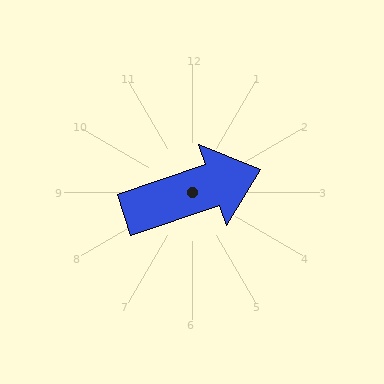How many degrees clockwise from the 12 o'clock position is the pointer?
Approximately 71 degrees.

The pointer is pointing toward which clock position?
Roughly 2 o'clock.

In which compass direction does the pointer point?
East.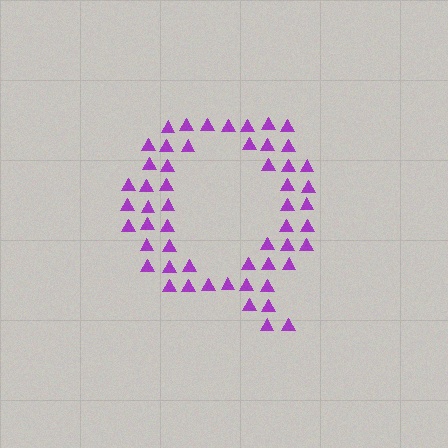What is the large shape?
The large shape is the letter Q.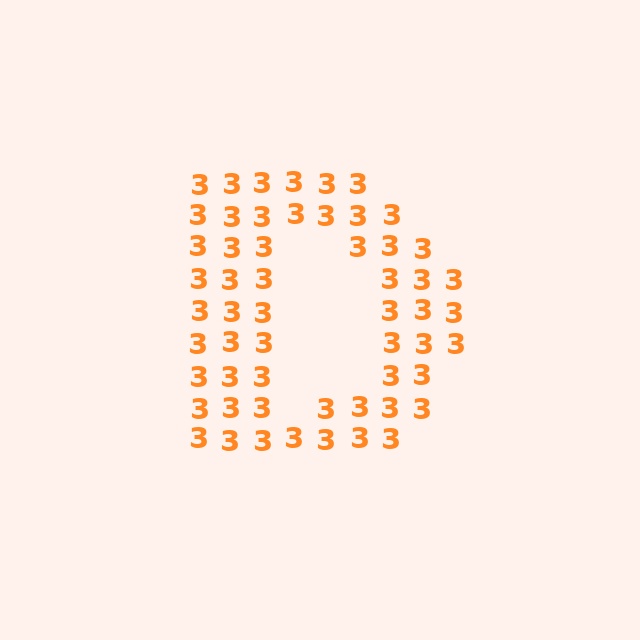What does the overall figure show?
The overall figure shows the letter D.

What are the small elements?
The small elements are digit 3's.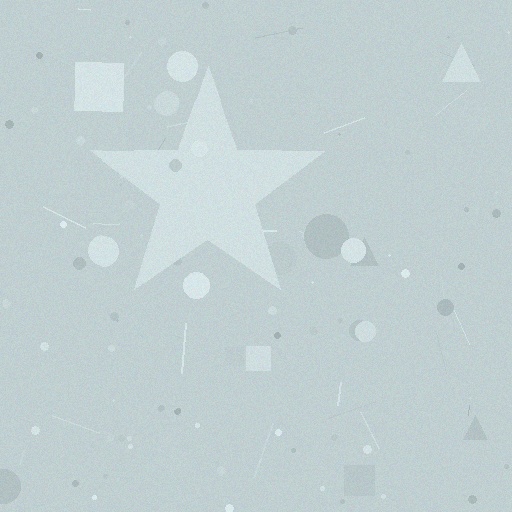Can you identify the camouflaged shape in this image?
The camouflaged shape is a star.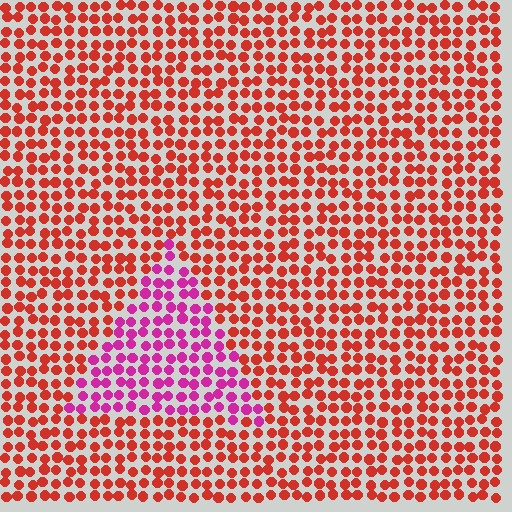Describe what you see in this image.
The image is filled with small red elements in a uniform arrangement. A triangle-shaped region is visible where the elements are tinted to a slightly different hue, forming a subtle color boundary.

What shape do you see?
I see a triangle.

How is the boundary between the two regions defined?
The boundary is defined purely by a slight shift in hue (about 48 degrees). Spacing, size, and orientation are identical on both sides.